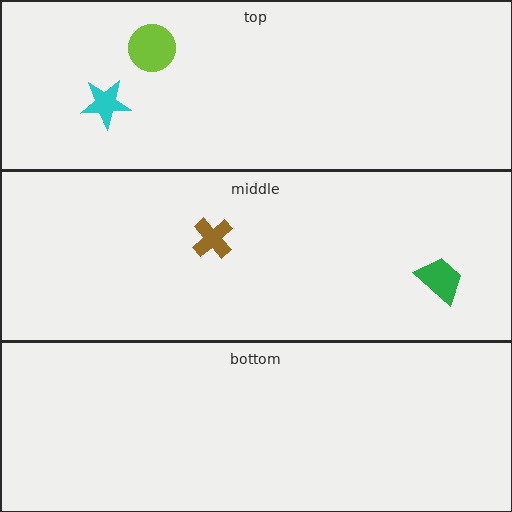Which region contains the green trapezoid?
The middle region.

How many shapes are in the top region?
2.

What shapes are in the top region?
The lime circle, the cyan star.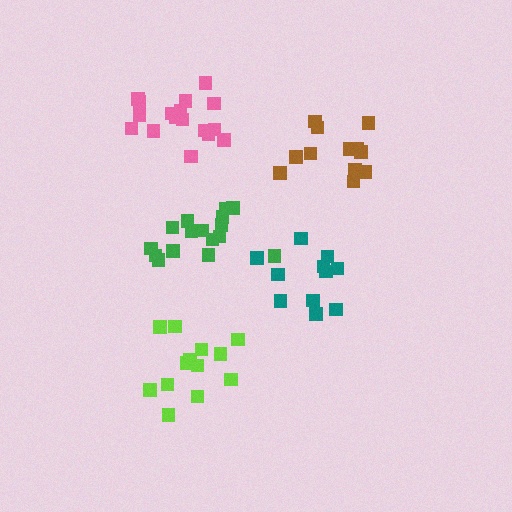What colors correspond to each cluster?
The clusters are colored: teal, lime, brown, pink, green.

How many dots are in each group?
Group 1: 11 dots, Group 2: 13 dots, Group 3: 12 dots, Group 4: 17 dots, Group 5: 16 dots (69 total).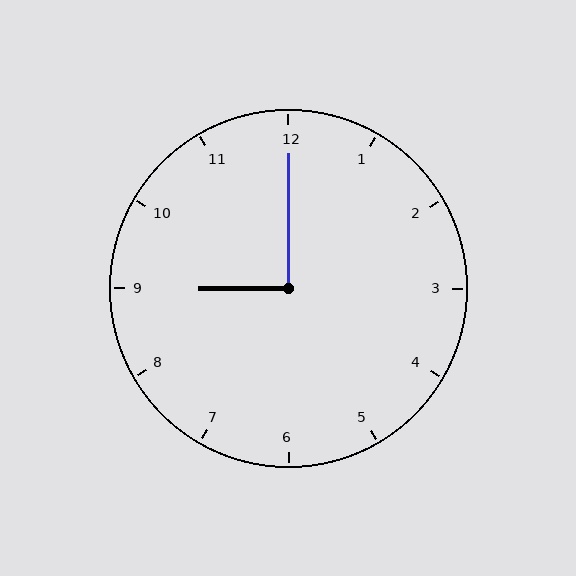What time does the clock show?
9:00.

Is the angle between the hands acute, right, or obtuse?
It is right.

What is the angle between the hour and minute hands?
Approximately 90 degrees.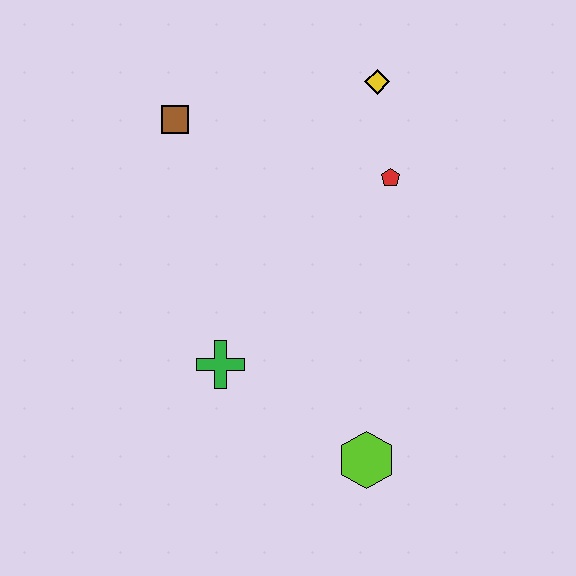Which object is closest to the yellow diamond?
The red pentagon is closest to the yellow diamond.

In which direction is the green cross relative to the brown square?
The green cross is below the brown square.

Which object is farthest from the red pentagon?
The lime hexagon is farthest from the red pentagon.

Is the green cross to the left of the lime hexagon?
Yes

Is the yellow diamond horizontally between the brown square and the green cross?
No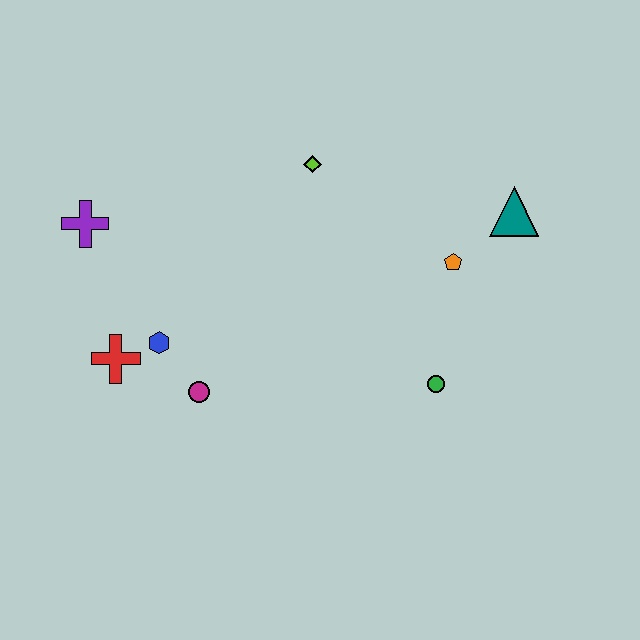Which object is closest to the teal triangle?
The orange pentagon is closest to the teal triangle.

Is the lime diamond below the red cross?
No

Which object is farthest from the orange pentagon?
The purple cross is farthest from the orange pentagon.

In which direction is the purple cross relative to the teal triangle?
The purple cross is to the left of the teal triangle.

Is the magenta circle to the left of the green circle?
Yes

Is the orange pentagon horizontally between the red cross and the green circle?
No